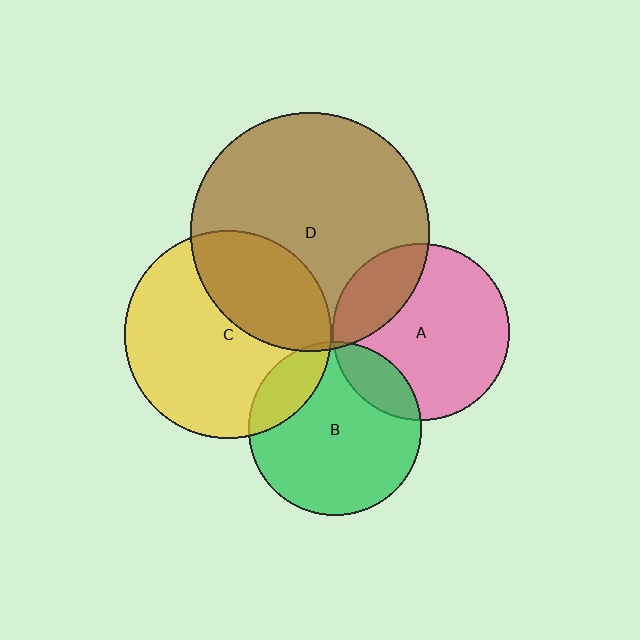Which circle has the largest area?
Circle D (brown).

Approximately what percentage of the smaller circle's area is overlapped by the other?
Approximately 35%.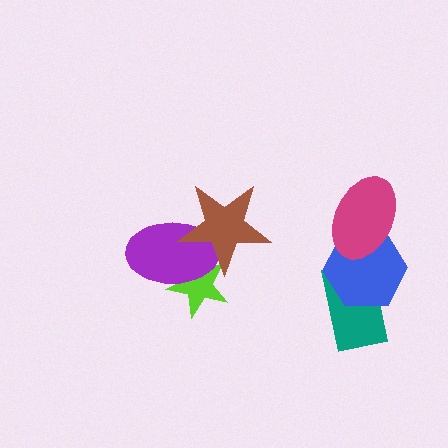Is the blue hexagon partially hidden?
Yes, it is partially covered by another shape.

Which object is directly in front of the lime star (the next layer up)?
The purple ellipse is directly in front of the lime star.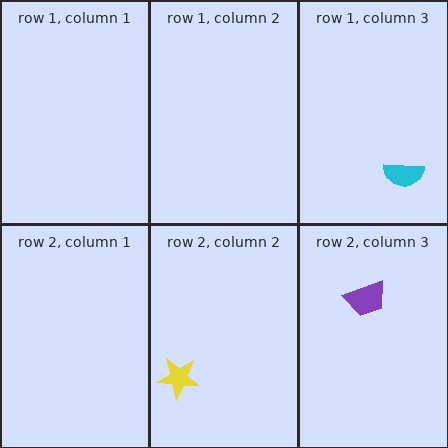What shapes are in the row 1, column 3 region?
The cyan semicircle.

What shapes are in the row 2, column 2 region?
The yellow star.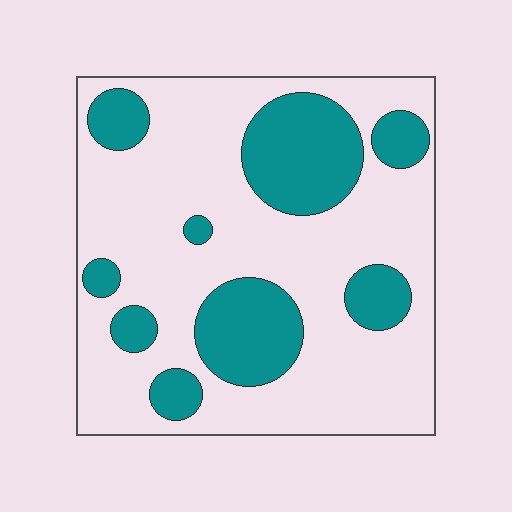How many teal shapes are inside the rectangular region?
9.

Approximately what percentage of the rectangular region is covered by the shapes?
Approximately 30%.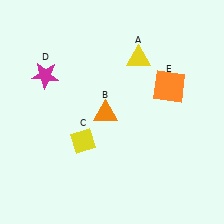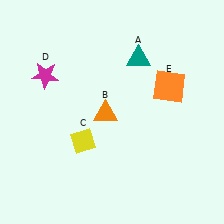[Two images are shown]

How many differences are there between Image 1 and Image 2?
There is 1 difference between the two images.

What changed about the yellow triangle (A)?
In Image 1, A is yellow. In Image 2, it changed to teal.